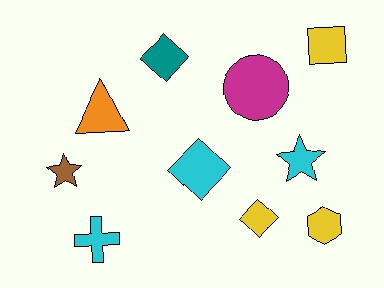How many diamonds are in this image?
There are 3 diamonds.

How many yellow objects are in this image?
There are 3 yellow objects.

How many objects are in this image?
There are 10 objects.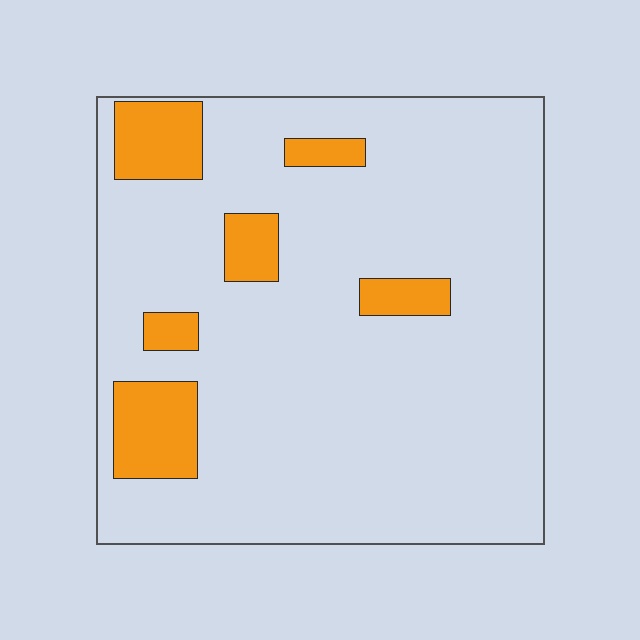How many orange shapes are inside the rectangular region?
6.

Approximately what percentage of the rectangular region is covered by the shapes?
Approximately 15%.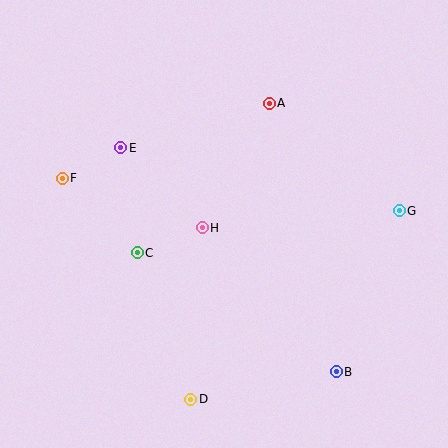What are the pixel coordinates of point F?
Point F is at (62, 178).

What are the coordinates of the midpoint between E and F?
The midpoint between E and F is at (91, 163).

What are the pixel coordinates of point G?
Point G is at (399, 211).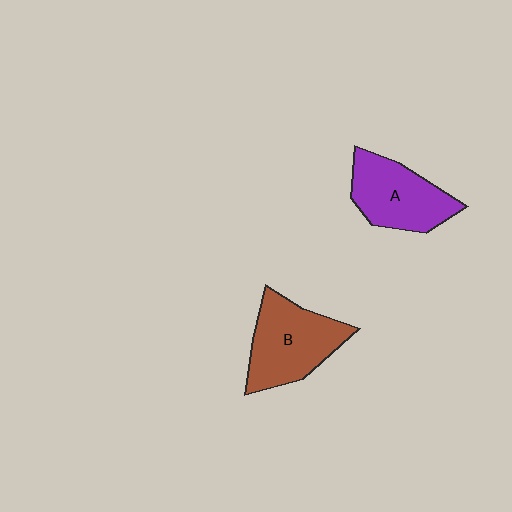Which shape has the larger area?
Shape B (brown).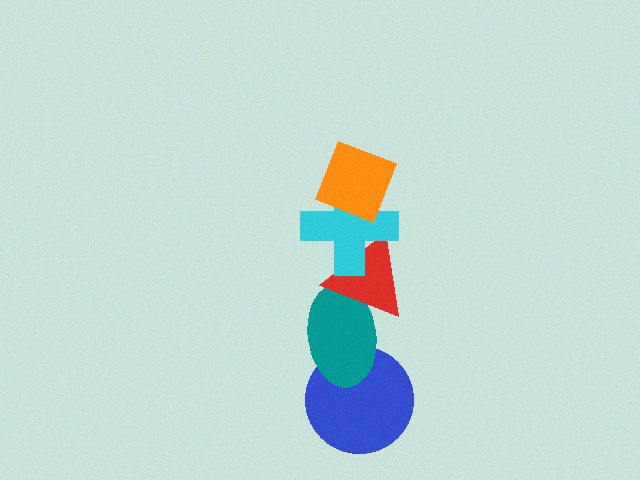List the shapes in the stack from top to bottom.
From top to bottom: the orange diamond, the cyan cross, the red triangle, the teal ellipse, the blue circle.